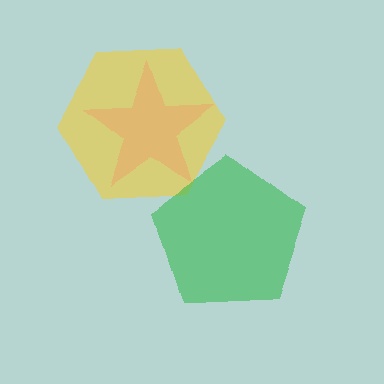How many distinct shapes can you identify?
There are 3 distinct shapes: a pink star, a yellow hexagon, a green pentagon.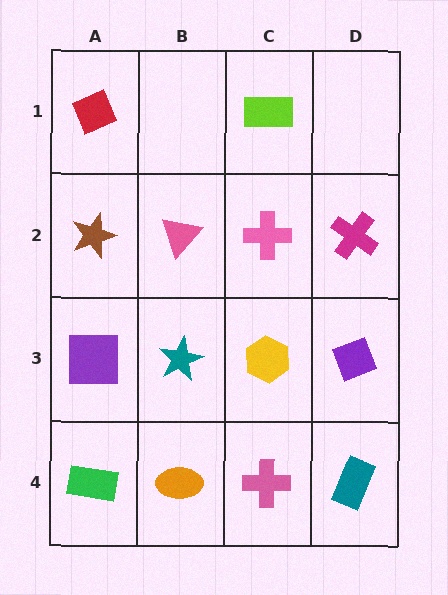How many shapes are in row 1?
2 shapes.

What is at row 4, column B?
An orange ellipse.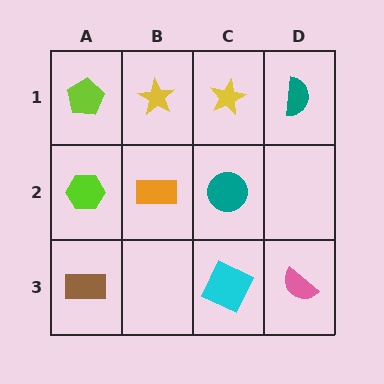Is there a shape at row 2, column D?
No, that cell is empty.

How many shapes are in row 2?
3 shapes.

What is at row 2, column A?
A lime hexagon.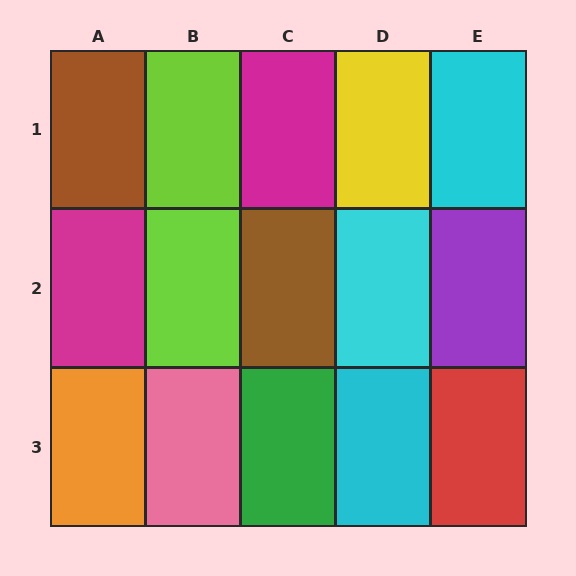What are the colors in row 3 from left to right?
Orange, pink, green, cyan, red.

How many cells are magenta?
2 cells are magenta.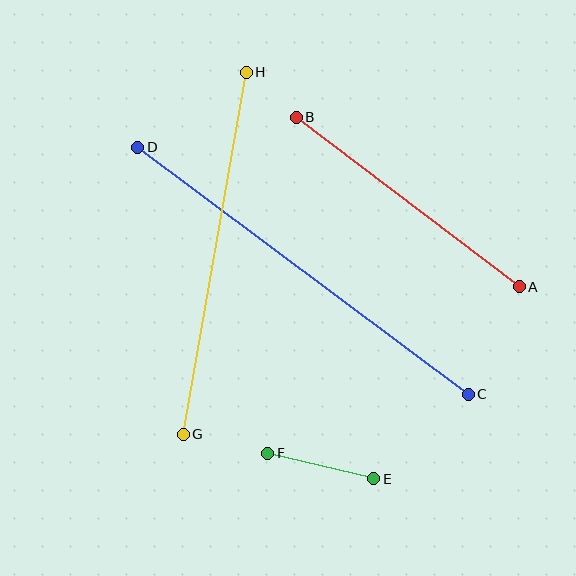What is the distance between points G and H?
The distance is approximately 368 pixels.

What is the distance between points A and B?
The distance is approximately 280 pixels.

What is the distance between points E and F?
The distance is approximately 109 pixels.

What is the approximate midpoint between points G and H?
The midpoint is at approximately (215, 253) pixels.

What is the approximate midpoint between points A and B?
The midpoint is at approximately (408, 202) pixels.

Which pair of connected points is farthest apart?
Points C and D are farthest apart.